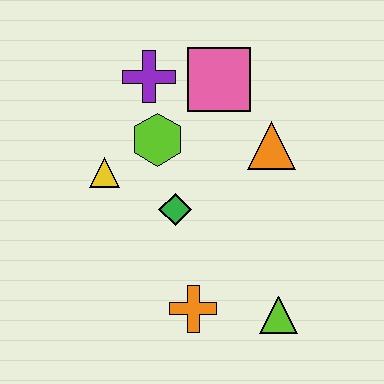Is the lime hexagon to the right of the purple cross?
Yes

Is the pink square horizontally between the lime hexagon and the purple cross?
No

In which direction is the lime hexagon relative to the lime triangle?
The lime hexagon is above the lime triangle.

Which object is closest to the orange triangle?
The pink square is closest to the orange triangle.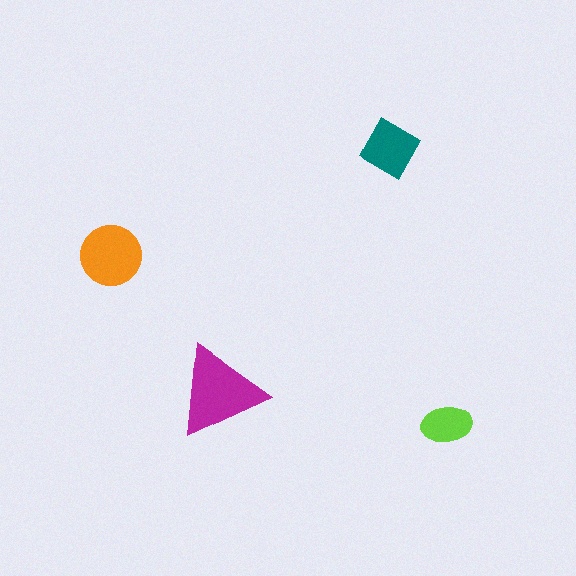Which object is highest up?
The teal square is topmost.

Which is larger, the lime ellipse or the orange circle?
The orange circle.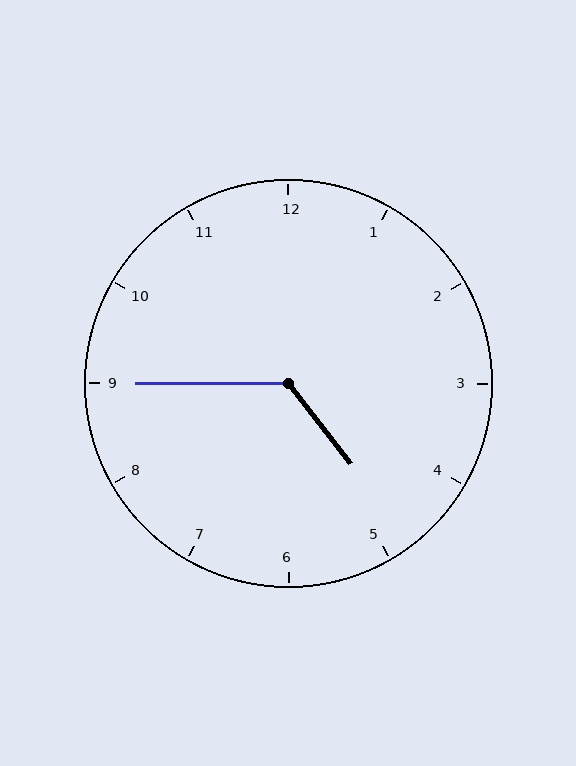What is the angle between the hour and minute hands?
Approximately 128 degrees.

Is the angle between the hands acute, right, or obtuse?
It is obtuse.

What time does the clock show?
4:45.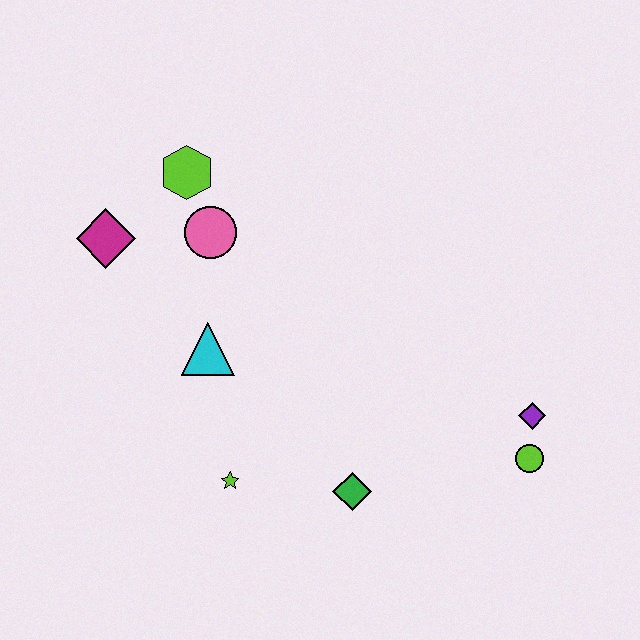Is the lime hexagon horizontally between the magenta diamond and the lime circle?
Yes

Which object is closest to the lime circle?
The purple diamond is closest to the lime circle.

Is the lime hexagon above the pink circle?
Yes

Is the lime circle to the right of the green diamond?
Yes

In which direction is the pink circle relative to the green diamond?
The pink circle is above the green diamond.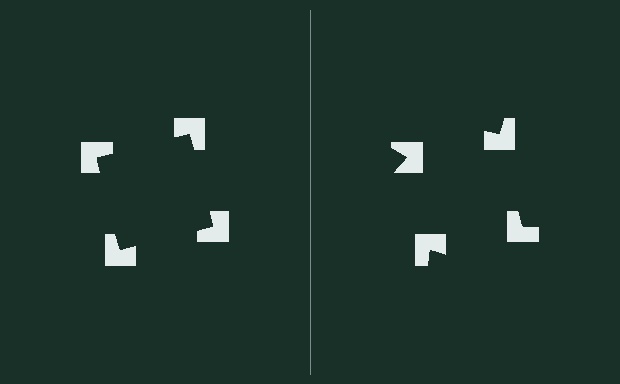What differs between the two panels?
The notched squares are positioned identically on both sides; only the wedge orientations differ. On the left they align to a square; on the right they are misaligned.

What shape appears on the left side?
An illusory square.